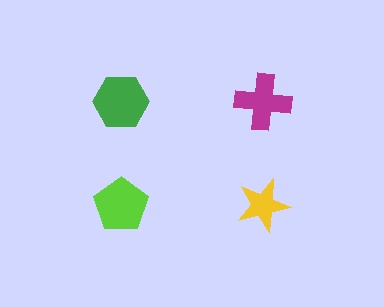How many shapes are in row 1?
2 shapes.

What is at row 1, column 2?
A magenta cross.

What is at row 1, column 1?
A green hexagon.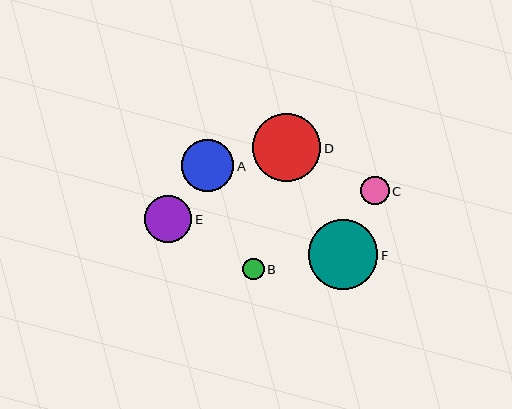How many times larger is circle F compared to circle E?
Circle F is approximately 1.5 times the size of circle E.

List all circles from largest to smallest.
From largest to smallest: F, D, A, E, C, B.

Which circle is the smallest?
Circle B is the smallest with a size of approximately 22 pixels.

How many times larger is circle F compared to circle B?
Circle F is approximately 3.2 times the size of circle B.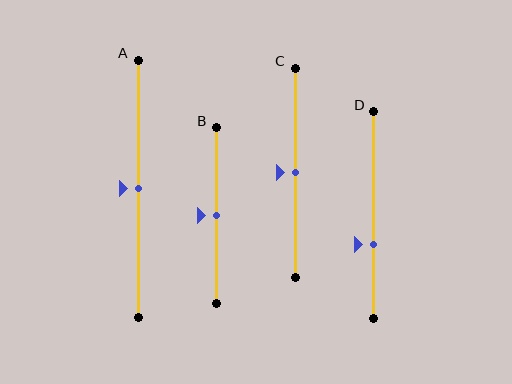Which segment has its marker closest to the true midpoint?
Segment A has its marker closest to the true midpoint.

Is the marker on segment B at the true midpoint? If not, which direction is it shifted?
Yes, the marker on segment B is at the true midpoint.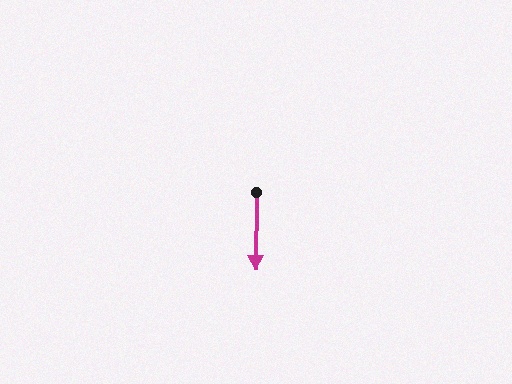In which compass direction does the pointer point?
South.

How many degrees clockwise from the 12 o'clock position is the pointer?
Approximately 181 degrees.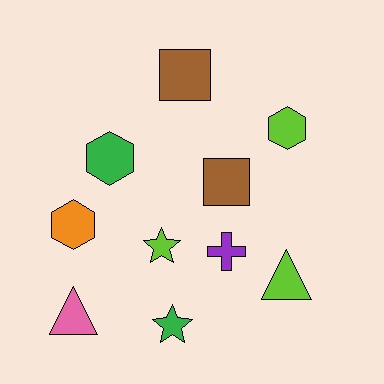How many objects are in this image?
There are 10 objects.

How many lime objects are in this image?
There are 3 lime objects.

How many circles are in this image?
There are no circles.